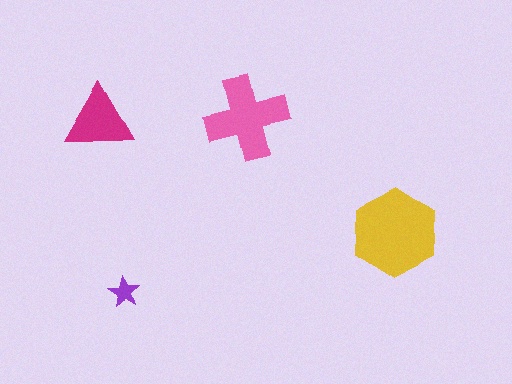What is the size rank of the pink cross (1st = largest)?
2nd.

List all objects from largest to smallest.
The yellow hexagon, the pink cross, the magenta triangle, the purple star.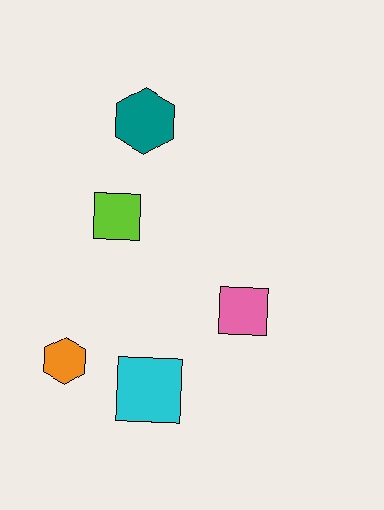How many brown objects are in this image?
There are no brown objects.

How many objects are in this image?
There are 5 objects.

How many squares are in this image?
There are 3 squares.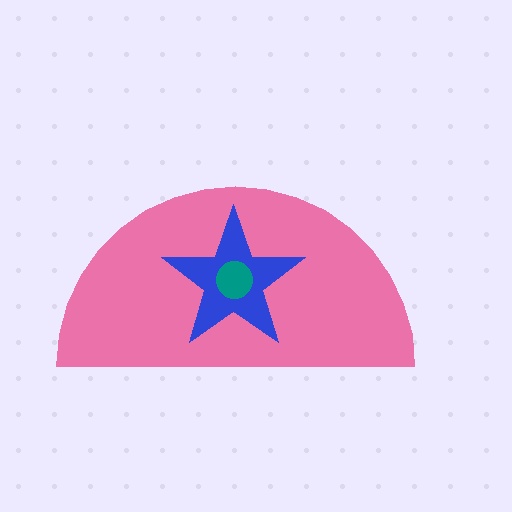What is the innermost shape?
The teal circle.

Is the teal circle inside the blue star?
Yes.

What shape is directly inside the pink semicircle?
The blue star.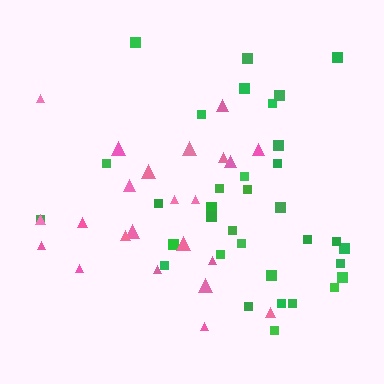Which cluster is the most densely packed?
Green.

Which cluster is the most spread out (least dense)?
Pink.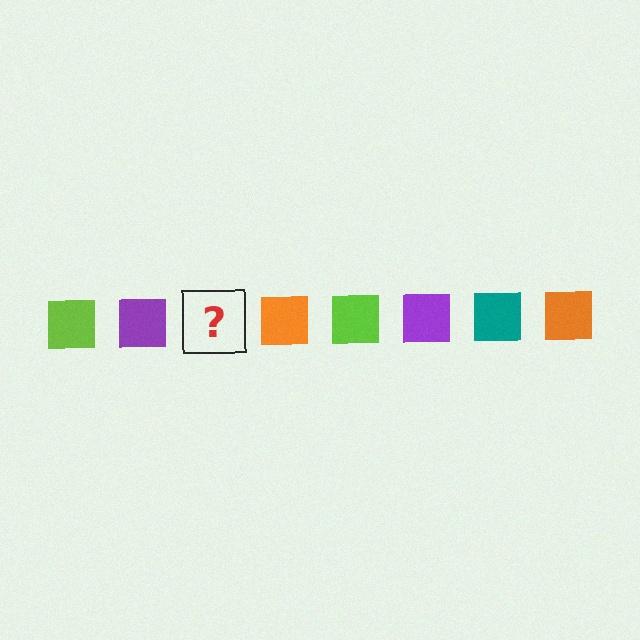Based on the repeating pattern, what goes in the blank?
The blank should be a teal square.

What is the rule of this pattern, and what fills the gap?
The rule is that the pattern cycles through lime, purple, teal, orange squares. The gap should be filled with a teal square.